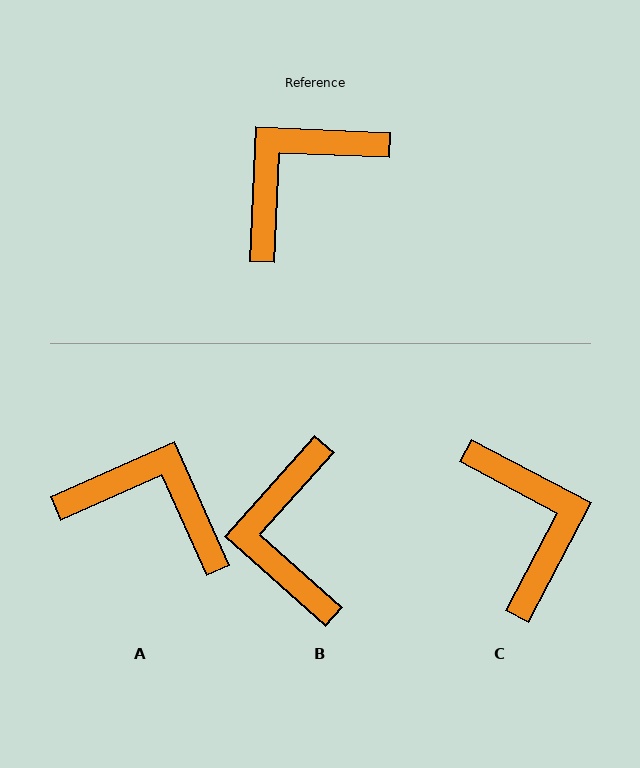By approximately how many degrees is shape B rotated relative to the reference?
Approximately 51 degrees counter-clockwise.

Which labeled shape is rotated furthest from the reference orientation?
C, about 115 degrees away.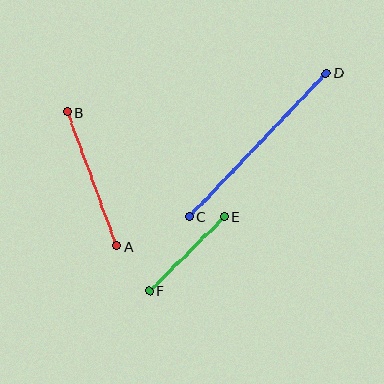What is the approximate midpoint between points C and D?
The midpoint is at approximately (258, 145) pixels.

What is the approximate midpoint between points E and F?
The midpoint is at approximately (187, 253) pixels.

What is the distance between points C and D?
The distance is approximately 198 pixels.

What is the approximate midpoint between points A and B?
The midpoint is at approximately (92, 179) pixels.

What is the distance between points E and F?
The distance is approximately 106 pixels.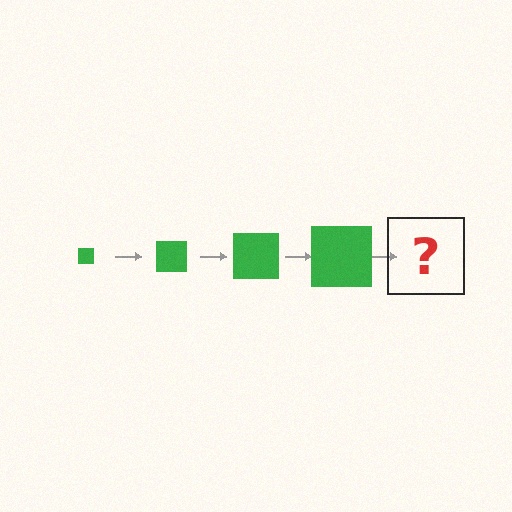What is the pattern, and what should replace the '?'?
The pattern is that the square gets progressively larger each step. The '?' should be a green square, larger than the previous one.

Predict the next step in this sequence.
The next step is a green square, larger than the previous one.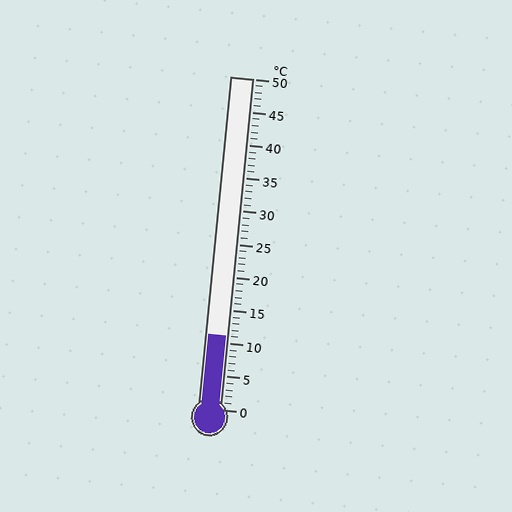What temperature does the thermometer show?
The thermometer shows approximately 11°C.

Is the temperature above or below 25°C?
The temperature is below 25°C.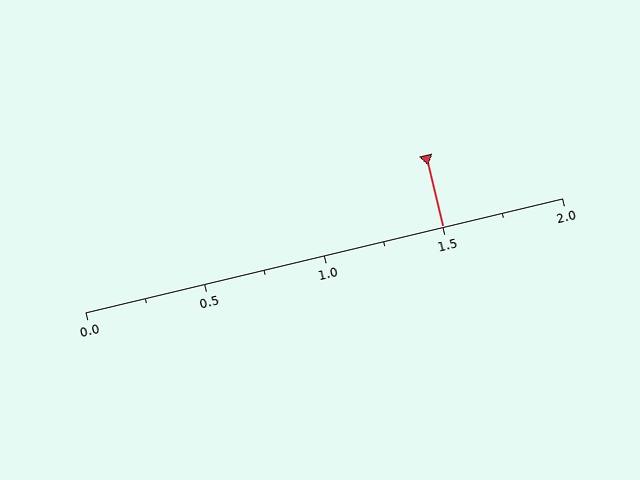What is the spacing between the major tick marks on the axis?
The major ticks are spaced 0.5 apart.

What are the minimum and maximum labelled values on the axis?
The axis runs from 0.0 to 2.0.